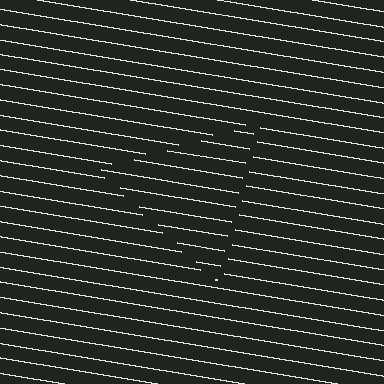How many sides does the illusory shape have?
3 sides — the line-ends trace a triangle.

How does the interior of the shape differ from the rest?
The interior of the shape contains the same grating, shifted by half a period — the contour is defined by the phase discontinuity where line-ends from the inner and outer gratings abut.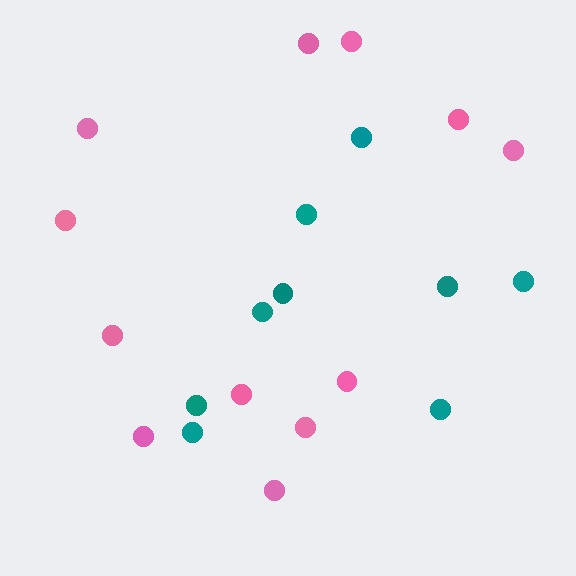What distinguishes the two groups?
There are 2 groups: one group of pink circles (12) and one group of teal circles (9).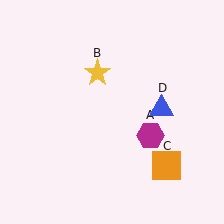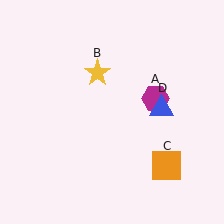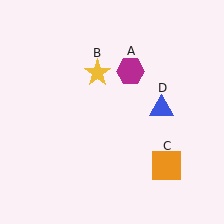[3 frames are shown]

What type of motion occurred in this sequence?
The magenta hexagon (object A) rotated counterclockwise around the center of the scene.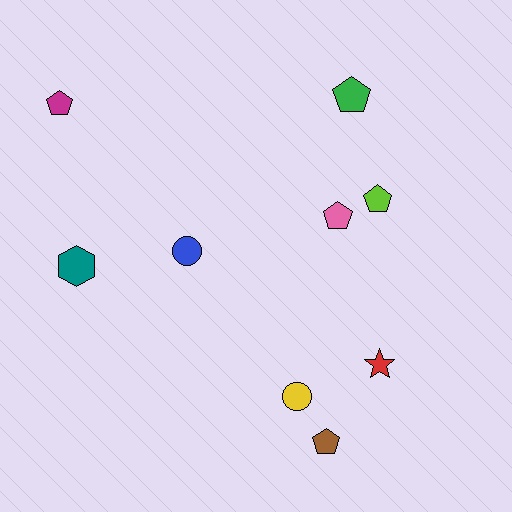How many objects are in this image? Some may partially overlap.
There are 9 objects.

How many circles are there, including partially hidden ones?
There are 2 circles.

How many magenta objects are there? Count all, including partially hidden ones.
There is 1 magenta object.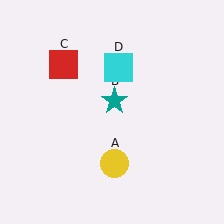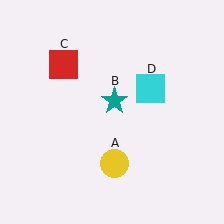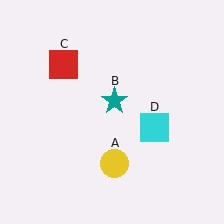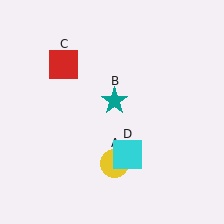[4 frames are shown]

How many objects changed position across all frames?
1 object changed position: cyan square (object D).